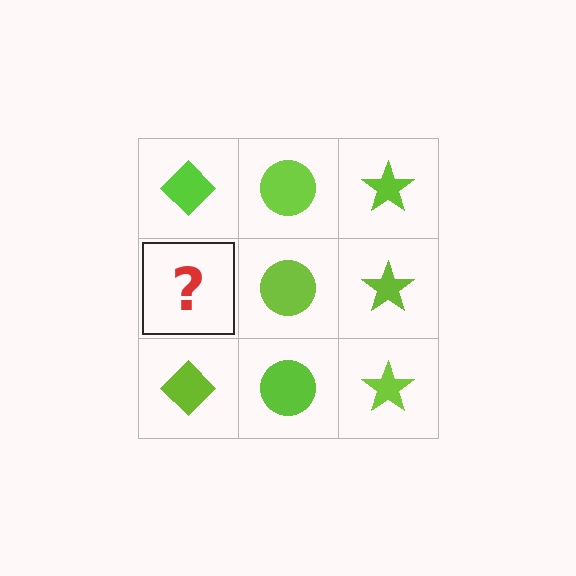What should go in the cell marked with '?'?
The missing cell should contain a lime diamond.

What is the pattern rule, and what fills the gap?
The rule is that each column has a consistent shape. The gap should be filled with a lime diamond.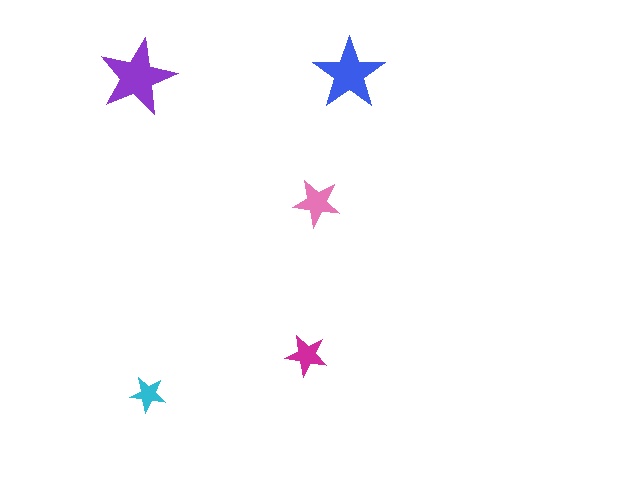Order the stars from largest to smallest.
the purple one, the blue one, the pink one, the magenta one, the cyan one.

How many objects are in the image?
There are 5 objects in the image.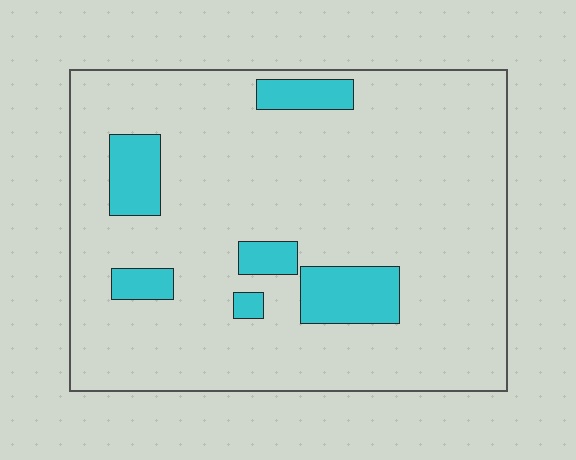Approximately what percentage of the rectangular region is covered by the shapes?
Approximately 15%.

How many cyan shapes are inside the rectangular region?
6.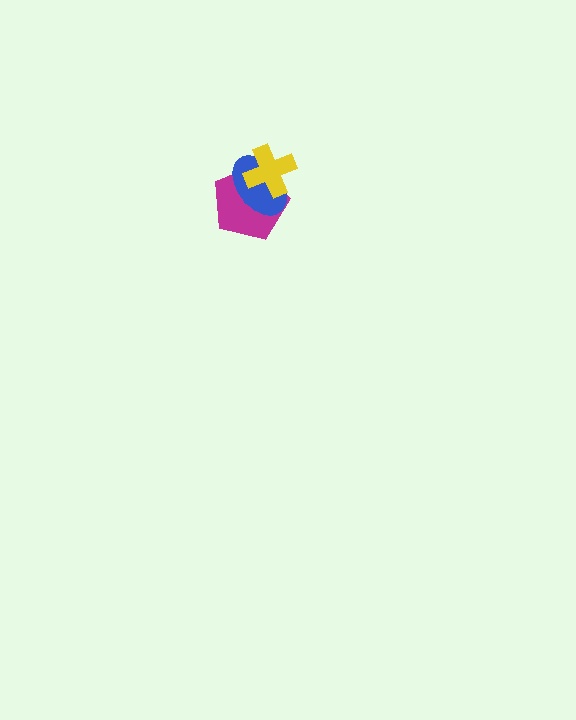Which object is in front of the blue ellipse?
The yellow cross is in front of the blue ellipse.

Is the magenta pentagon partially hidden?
Yes, it is partially covered by another shape.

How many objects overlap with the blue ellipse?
2 objects overlap with the blue ellipse.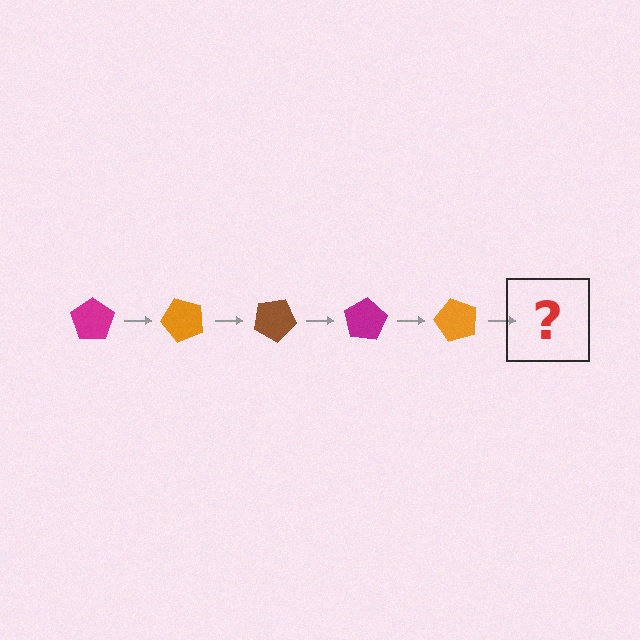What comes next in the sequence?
The next element should be a brown pentagon, rotated 250 degrees from the start.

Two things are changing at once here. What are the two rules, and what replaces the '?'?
The two rules are that it rotates 50 degrees each step and the color cycles through magenta, orange, and brown. The '?' should be a brown pentagon, rotated 250 degrees from the start.